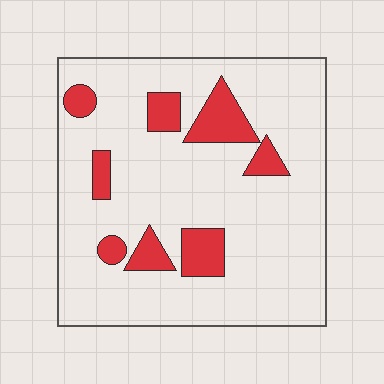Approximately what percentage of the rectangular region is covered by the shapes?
Approximately 15%.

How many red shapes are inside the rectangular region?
8.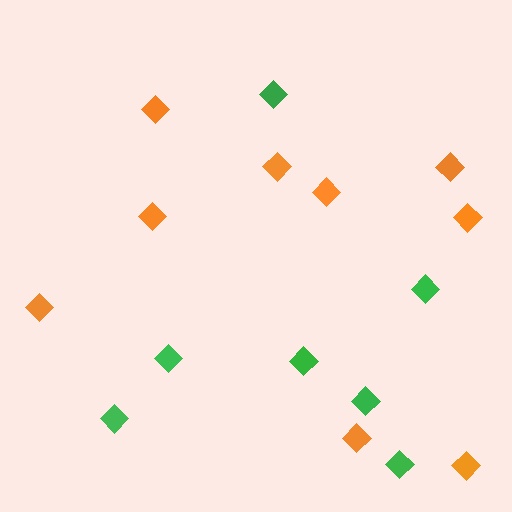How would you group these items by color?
There are 2 groups: one group of orange diamonds (9) and one group of green diamonds (7).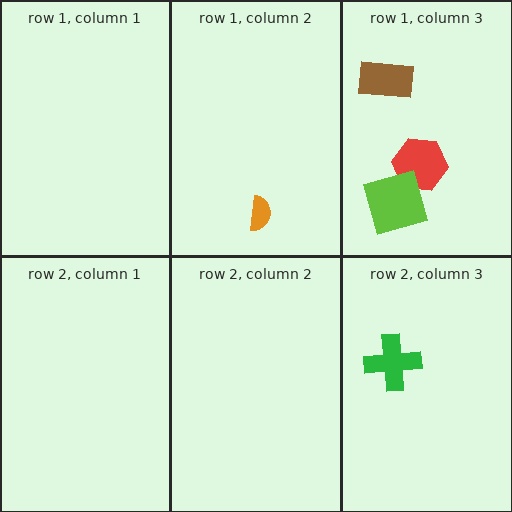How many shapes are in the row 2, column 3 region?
1.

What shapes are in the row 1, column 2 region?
The orange semicircle.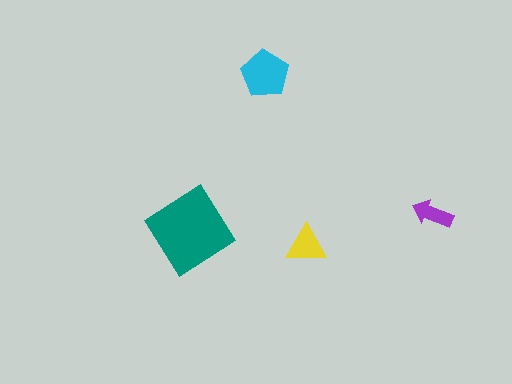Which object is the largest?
The teal diamond.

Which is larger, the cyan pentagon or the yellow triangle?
The cyan pentagon.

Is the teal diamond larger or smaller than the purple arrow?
Larger.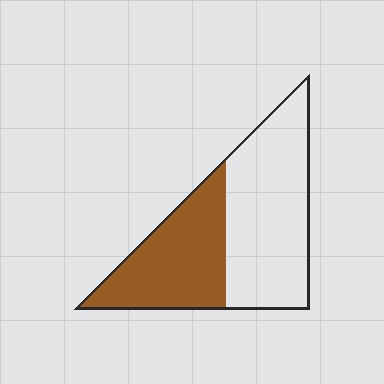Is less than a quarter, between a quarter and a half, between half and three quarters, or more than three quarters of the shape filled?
Between a quarter and a half.